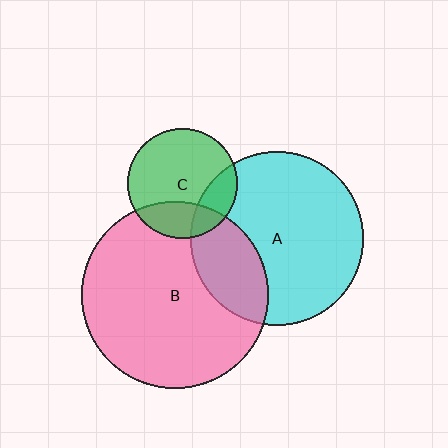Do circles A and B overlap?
Yes.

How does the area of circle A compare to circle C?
Approximately 2.5 times.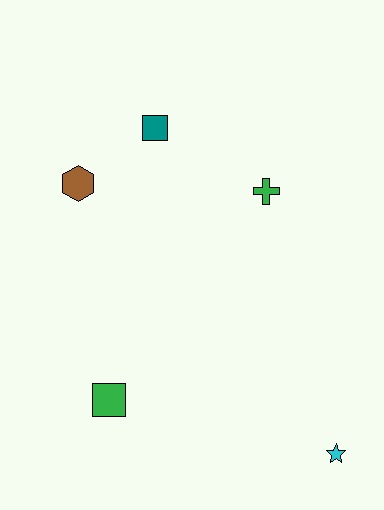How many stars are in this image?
There is 1 star.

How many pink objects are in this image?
There are no pink objects.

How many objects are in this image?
There are 5 objects.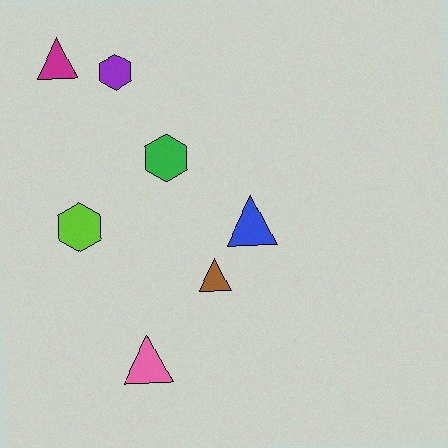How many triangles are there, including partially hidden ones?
There are 4 triangles.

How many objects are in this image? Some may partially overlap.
There are 7 objects.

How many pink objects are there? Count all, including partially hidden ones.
There is 1 pink object.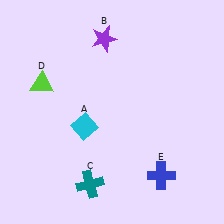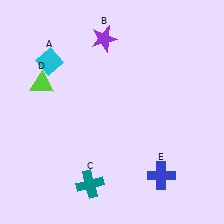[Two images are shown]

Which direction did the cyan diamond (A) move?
The cyan diamond (A) moved up.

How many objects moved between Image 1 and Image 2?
1 object moved between the two images.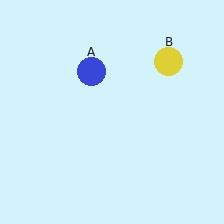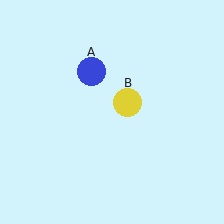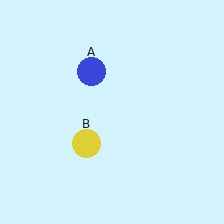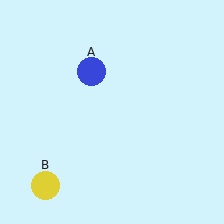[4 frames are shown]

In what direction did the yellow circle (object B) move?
The yellow circle (object B) moved down and to the left.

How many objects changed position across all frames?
1 object changed position: yellow circle (object B).